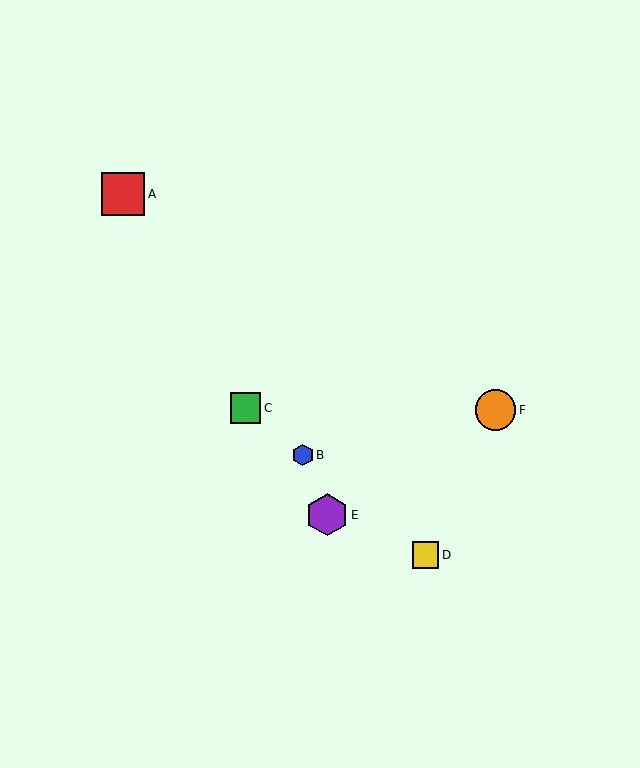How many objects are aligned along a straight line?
3 objects (B, C, D) are aligned along a straight line.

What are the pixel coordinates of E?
Object E is at (327, 515).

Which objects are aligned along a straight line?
Objects B, C, D are aligned along a straight line.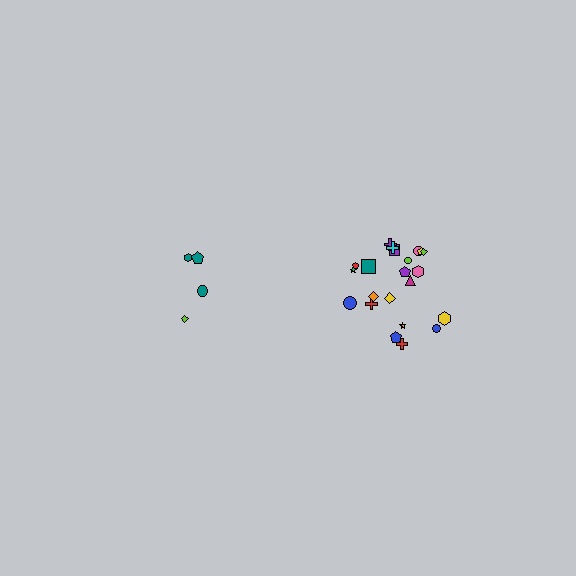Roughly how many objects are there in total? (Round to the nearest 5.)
Roughly 25 objects in total.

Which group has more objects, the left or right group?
The right group.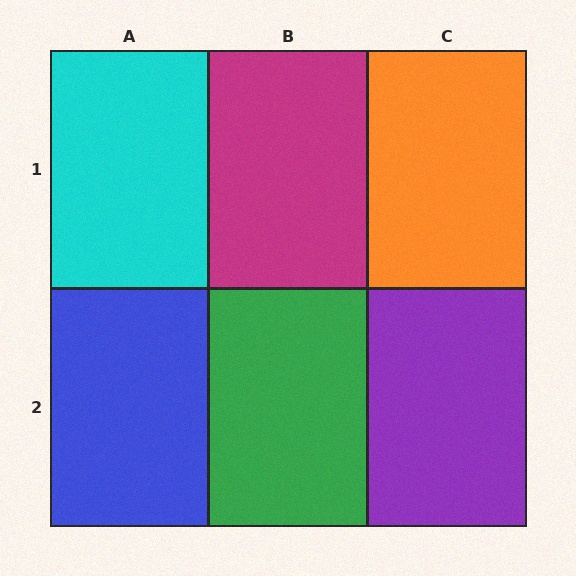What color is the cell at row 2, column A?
Blue.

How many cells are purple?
1 cell is purple.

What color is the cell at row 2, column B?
Green.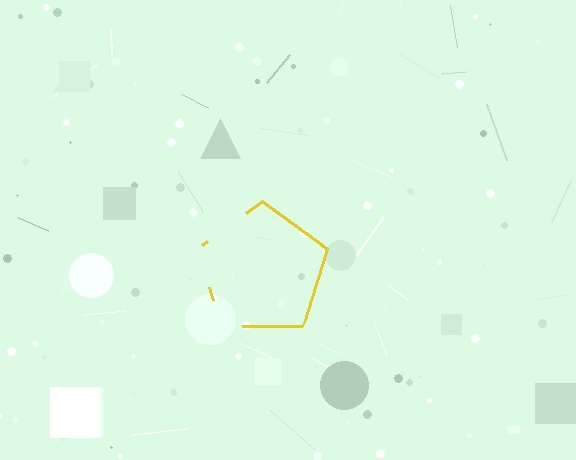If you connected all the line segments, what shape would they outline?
They would outline a pentagon.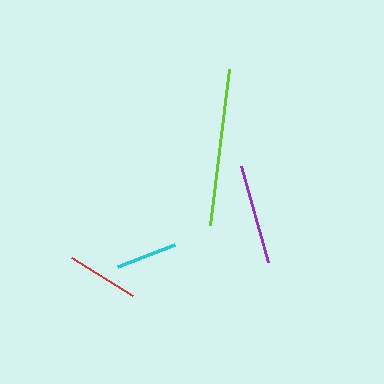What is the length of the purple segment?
The purple segment is approximately 100 pixels long.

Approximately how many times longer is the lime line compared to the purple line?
The lime line is approximately 1.6 times the length of the purple line.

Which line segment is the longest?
The lime line is the longest at approximately 157 pixels.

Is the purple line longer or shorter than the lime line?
The lime line is longer than the purple line.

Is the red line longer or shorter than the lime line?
The lime line is longer than the red line.